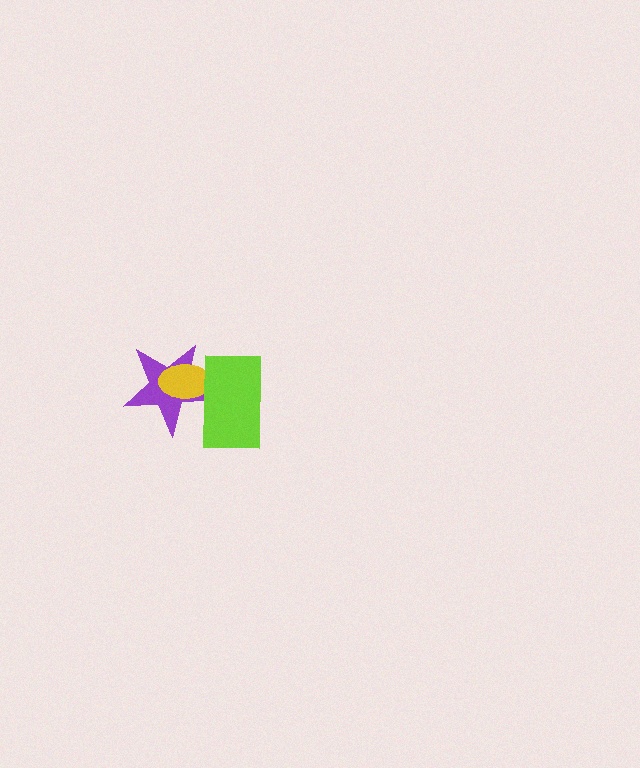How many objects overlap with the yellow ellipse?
2 objects overlap with the yellow ellipse.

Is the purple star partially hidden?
Yes, it is partially covered by another shape.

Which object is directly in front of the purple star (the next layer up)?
The yellow ellipse is directly in front of the purple star.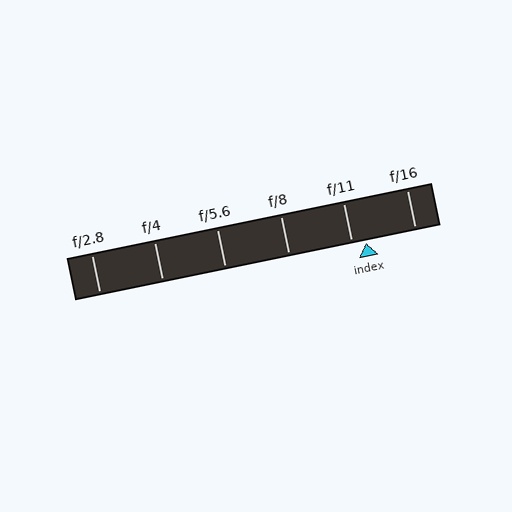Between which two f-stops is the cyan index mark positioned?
The index mark is between f/11 and f/16.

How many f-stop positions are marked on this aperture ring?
There are 6 f-stop positions marked.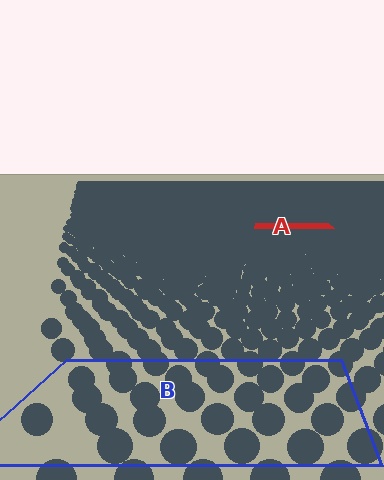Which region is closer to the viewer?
Region B is closer. The texture elements there are larger and more spread out.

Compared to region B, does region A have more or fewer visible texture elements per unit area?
Region A has more texture elements per unit area — they are packed more densely because it is farther away.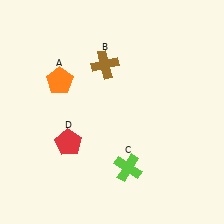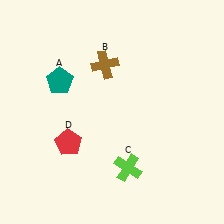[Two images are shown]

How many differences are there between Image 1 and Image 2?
There is 1 difference between the two images.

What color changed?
The pentagon (A) changed from orange in Image 1 to teal in Image 2.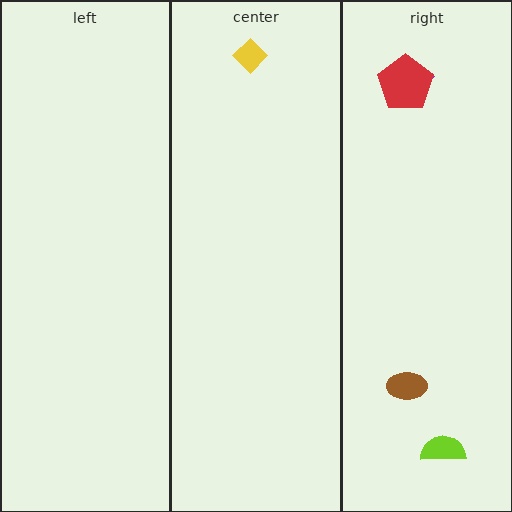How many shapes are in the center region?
1.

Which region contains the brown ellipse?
The right region.